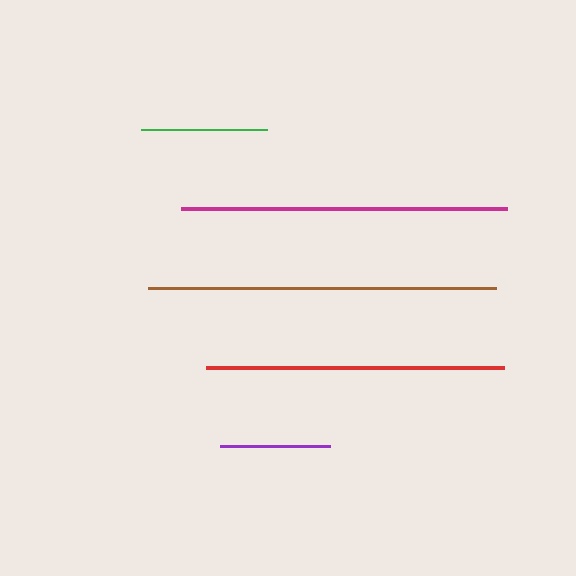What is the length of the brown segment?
The brown segment is approximately 348 pixels long.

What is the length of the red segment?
The red segment is approximately 297 pixels long.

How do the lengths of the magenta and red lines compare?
The magenta and red lines are approximately the same length.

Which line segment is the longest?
The brown line is the longest at approximately 348 pixels.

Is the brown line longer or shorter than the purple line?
The brown line is longer than the purple line.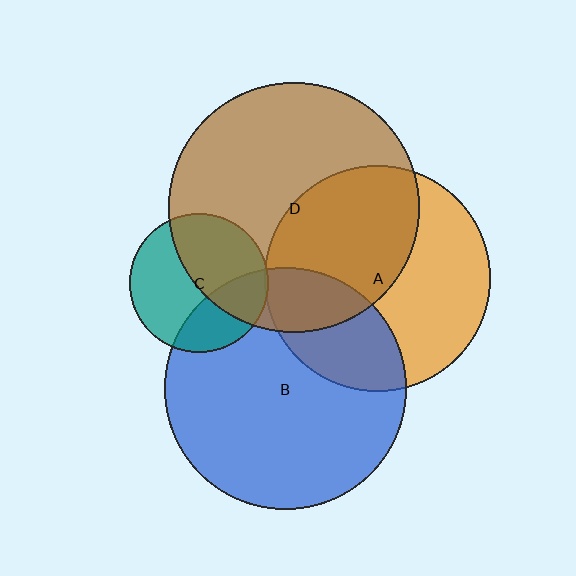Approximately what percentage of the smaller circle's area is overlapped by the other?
Approximately 30%.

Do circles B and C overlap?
Yes.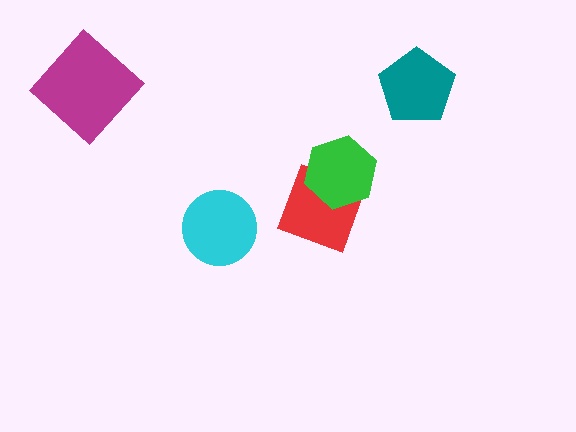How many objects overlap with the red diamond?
1 object overlaps with the red diamond.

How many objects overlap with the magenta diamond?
0 objects overlap with the magenta diamond.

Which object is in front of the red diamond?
The green hexagon is in front of the red diamond.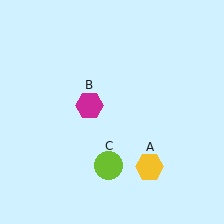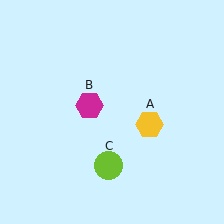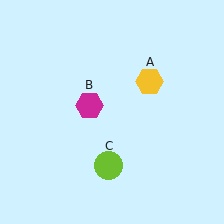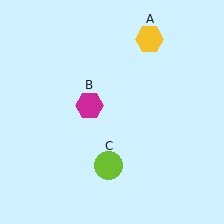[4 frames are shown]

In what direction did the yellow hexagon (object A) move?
The yellow hexagon (object A) moved up.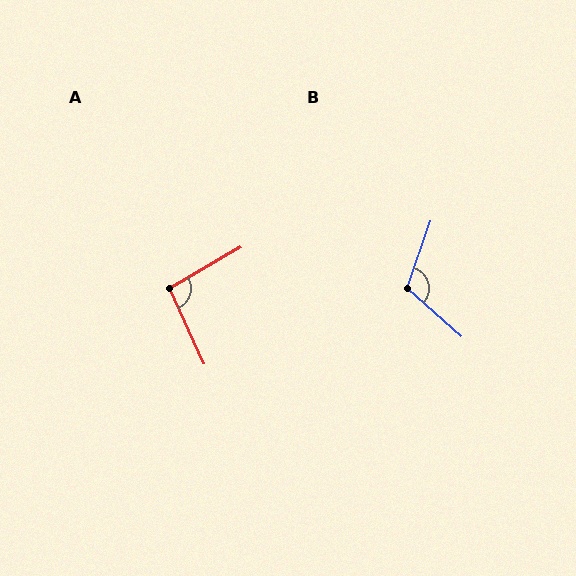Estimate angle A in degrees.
Approximately 95 degrees.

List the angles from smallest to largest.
A (95°), B (113°).